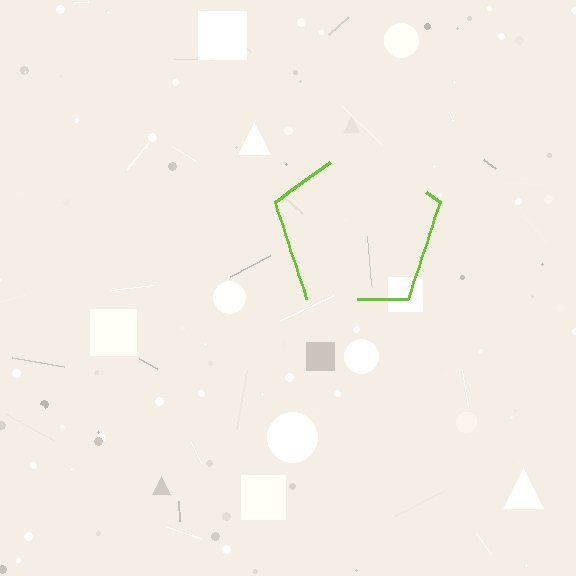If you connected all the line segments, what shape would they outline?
They would outline a pentagon.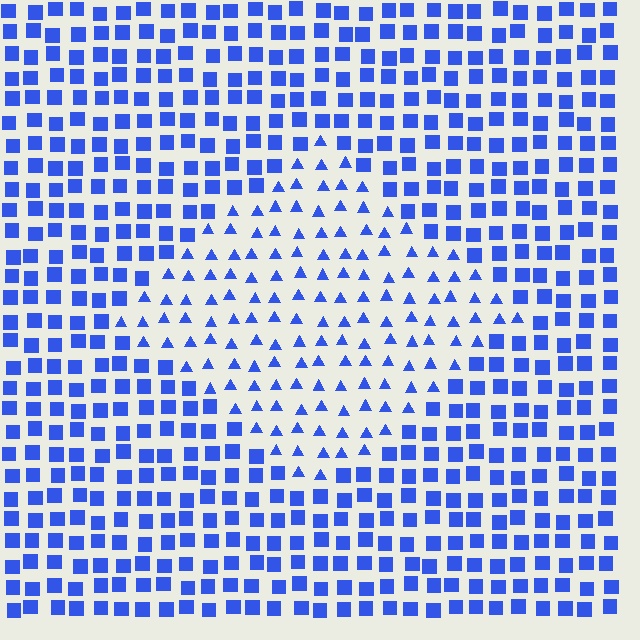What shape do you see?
I see a diamond.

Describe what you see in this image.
The image is filled with small blue elements arranged in a uniform grid. A diamond-shaped region contains triangles, while the surrounding area contains squares. The boundary is defined purely by the change in element shape.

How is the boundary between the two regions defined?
The boundary is defined by a change in element shape: triangles inside vs. squares outside. All elements share the same color and spacing.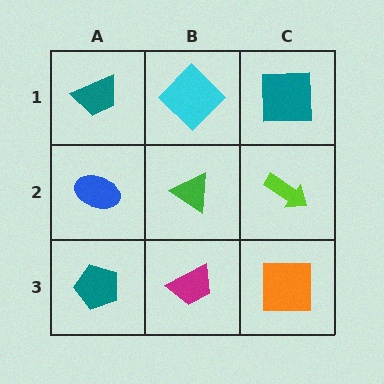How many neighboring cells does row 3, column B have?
3.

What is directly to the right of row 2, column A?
A green triangle.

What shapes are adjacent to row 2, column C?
A teal square (row 1, column C), an orange square (row 3, column C), a green triangle (row 2, column B).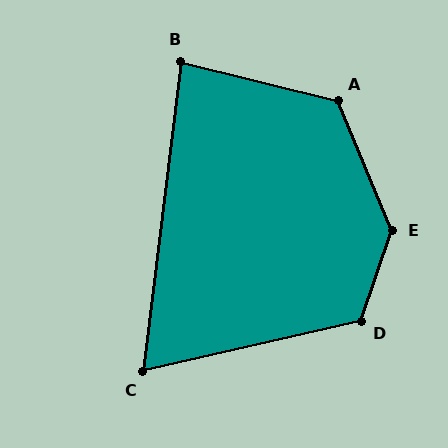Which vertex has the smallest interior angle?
C, at approximately 70 degrees.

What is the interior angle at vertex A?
Approximately 127 degrees (obtuse).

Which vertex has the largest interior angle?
E, at approximately 139 degrees.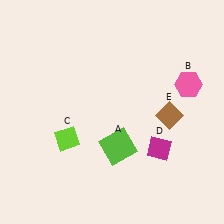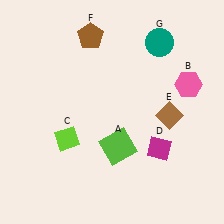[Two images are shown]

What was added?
A brown pentagon (F), a teal circle (G) were added in Image 2.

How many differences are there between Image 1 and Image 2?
There are 2 differences between the two images.